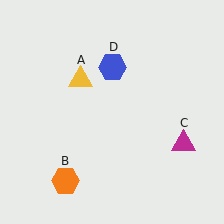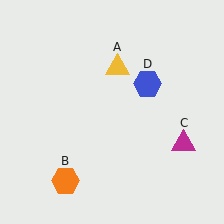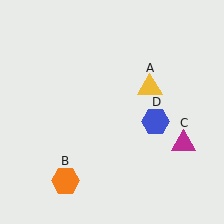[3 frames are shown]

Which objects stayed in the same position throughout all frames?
Orange hexagon (object B) and magenta triangle (object C) remained stationary.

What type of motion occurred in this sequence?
The yellow triangle (object A), blue hexagon (object D) rotated clockwise around the center of the scene.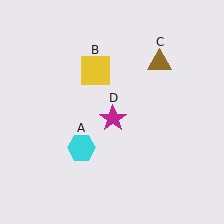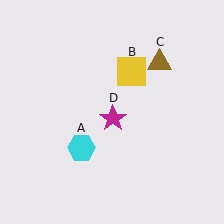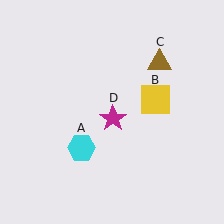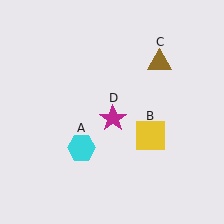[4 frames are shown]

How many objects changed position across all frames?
1 object changed position: yellow square (object B).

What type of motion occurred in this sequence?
The yellow square (object B) rotated clockwise around the center of the scene.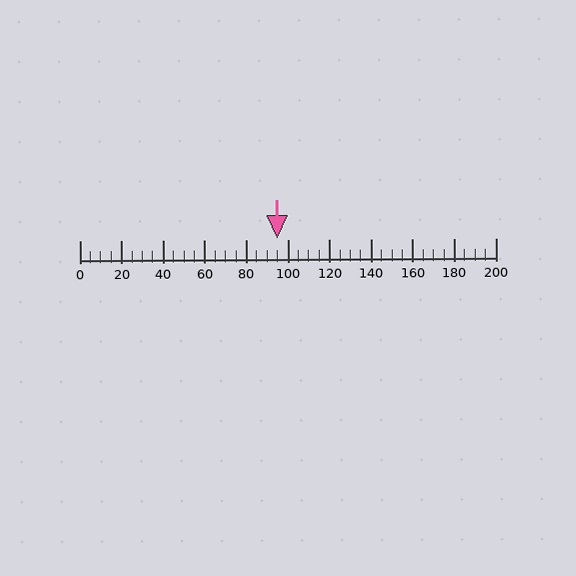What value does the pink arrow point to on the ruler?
The pink arrow points to approximately 95.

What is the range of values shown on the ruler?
The ruler shows values from 0 to 200.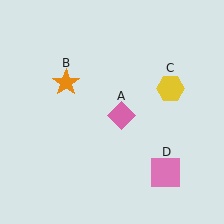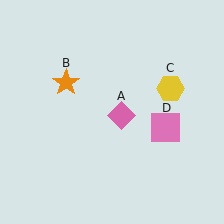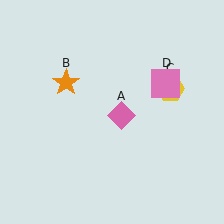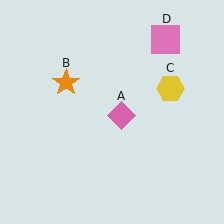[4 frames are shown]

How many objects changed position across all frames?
1 object changed position: pink square (object D).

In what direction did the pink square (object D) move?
The pink square (object D) moved up.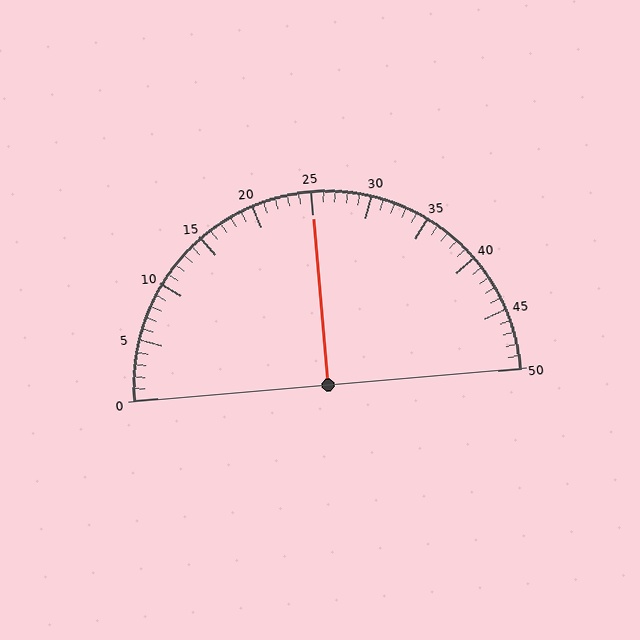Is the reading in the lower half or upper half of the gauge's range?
The reading is in the upper half of the range (0 to 50).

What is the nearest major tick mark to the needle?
The nearest major tick mark is 25.